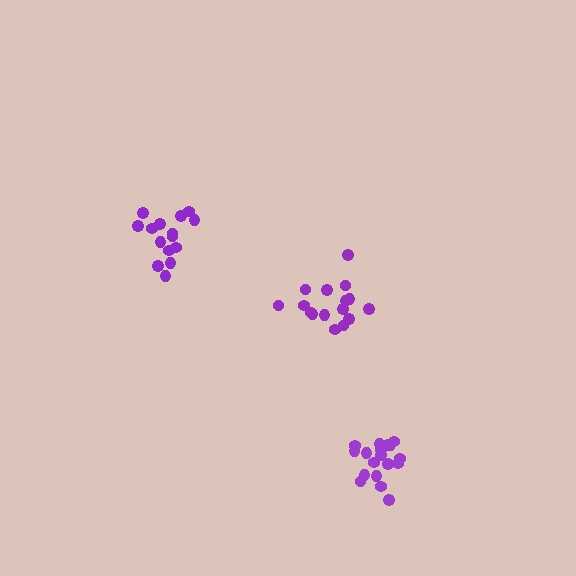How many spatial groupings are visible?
There are 3 spatial groupings.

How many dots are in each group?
Group 1: 16 dots, Group 2: 16 dots, Group 3: 18 dots (50 total).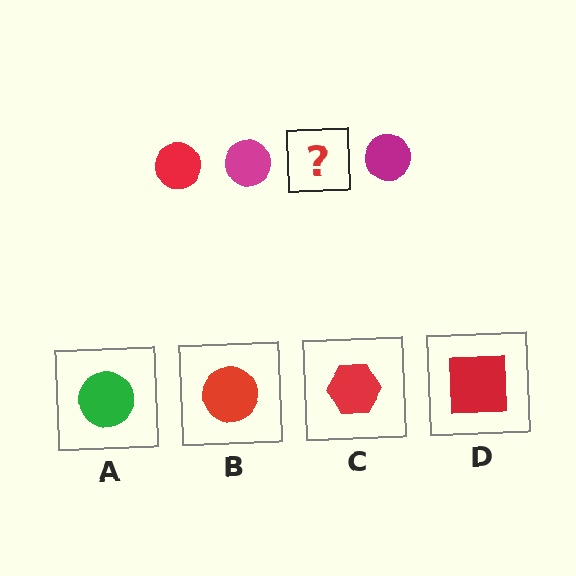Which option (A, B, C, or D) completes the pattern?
B.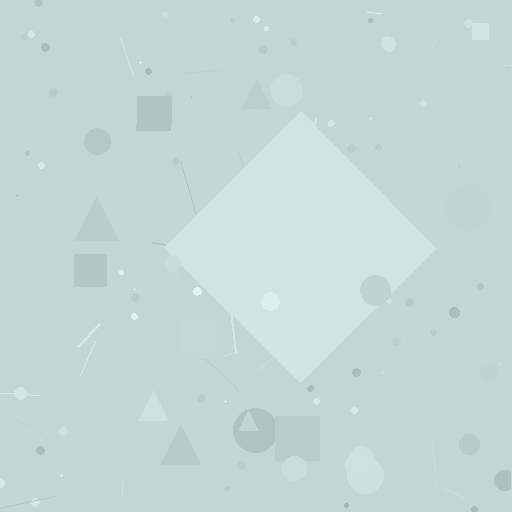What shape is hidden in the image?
A diamond is hidden in the image.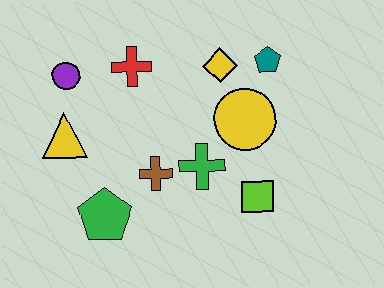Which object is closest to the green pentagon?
The brown cross is closest to the green pentagon.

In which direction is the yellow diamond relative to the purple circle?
The yellow diamond is to the right of the purple circle.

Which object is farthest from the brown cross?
The teal pentagon is farthest from the brown cross.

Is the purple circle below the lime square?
No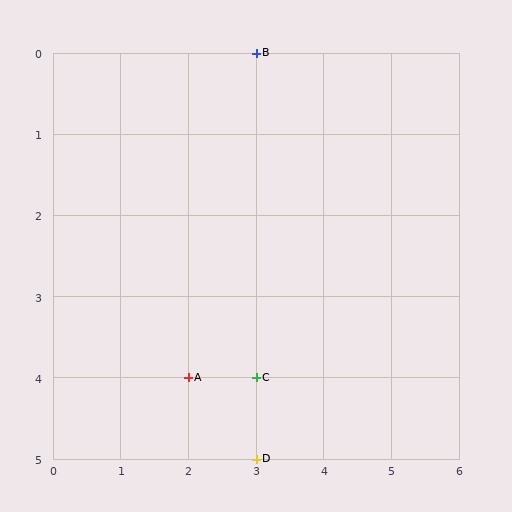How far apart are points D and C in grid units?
Points D and C are 1 row apart.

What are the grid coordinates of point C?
Point C is at grid coordinates (3, 4).